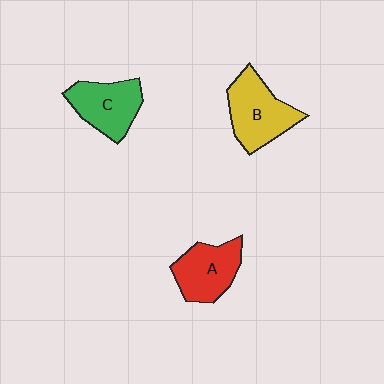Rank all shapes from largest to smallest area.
From largest to smallest: B (yellow), C (green), A (red).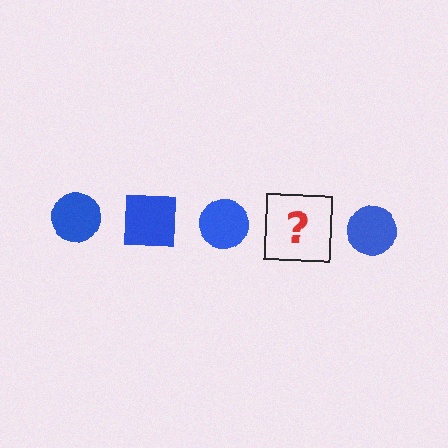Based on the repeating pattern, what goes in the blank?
The blank should be a blue square.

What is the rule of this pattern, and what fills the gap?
The rule is that the pattern cycles through circle, square shapes in blue. The gap should be filled with a blue square.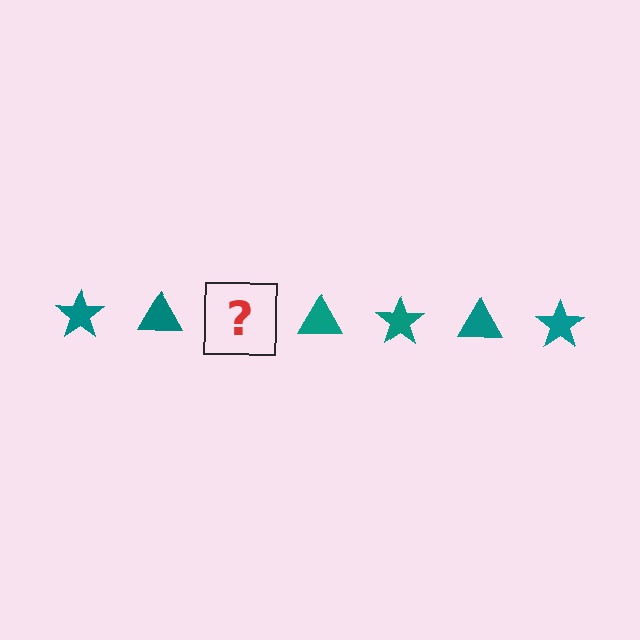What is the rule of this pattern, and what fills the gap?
The rule is that the pattern cycles through star, triangle shapes in teal. The gap should be filled with a teal star.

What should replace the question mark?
The question mark should be replaced with a teal star.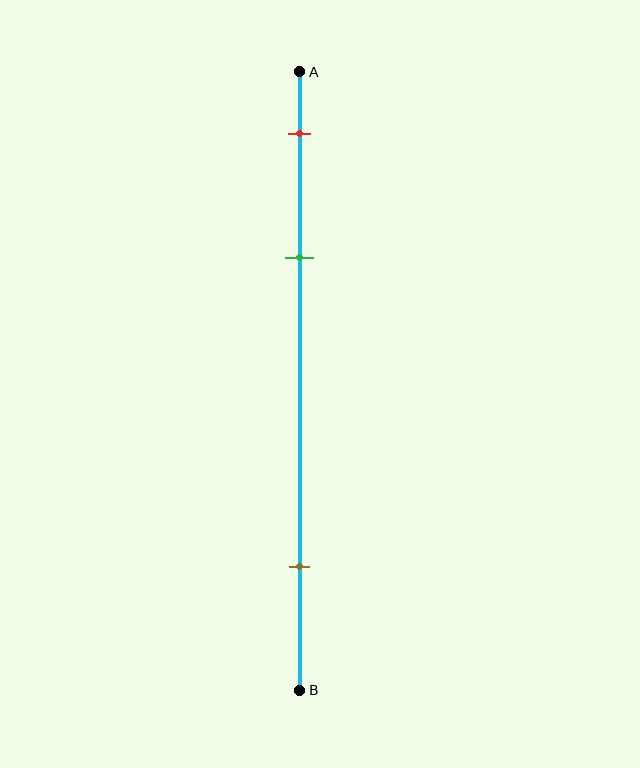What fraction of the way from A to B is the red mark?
The red mark is approximately 10% (0.1) of the way from A to B.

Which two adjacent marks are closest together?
The red and green marks are the closest adjacent pair.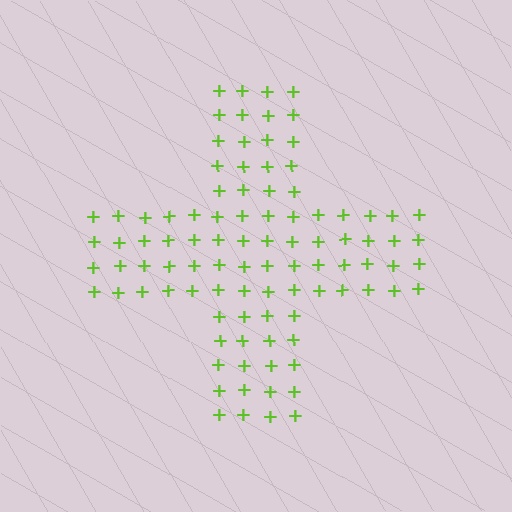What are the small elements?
The small elements are plus signs.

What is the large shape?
The large shape is a cross.